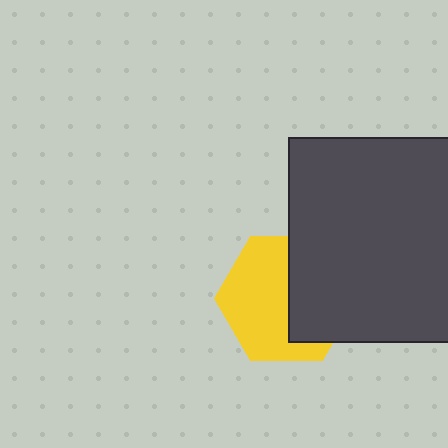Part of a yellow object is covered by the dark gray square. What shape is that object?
It is a hexagon.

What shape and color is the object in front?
The object in front is a dark gray square.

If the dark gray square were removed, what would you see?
You would see the complete yellow hexagon.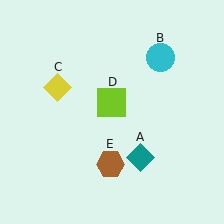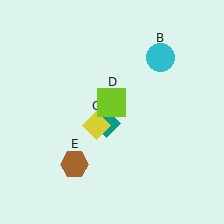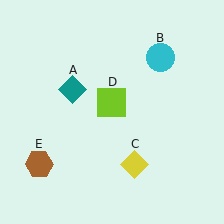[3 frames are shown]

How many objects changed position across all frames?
3 objects changed position: teal diamond (object A), yellow diamond (object C), brown hexagon (object E).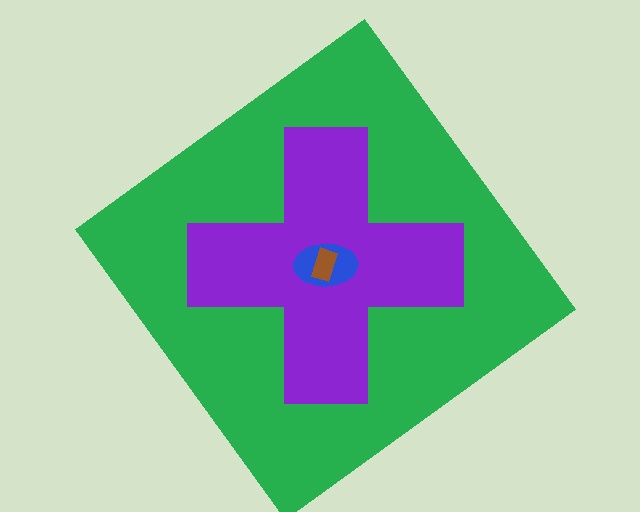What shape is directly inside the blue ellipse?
The brown rectangle.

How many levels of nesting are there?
4.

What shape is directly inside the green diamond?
The purple cross.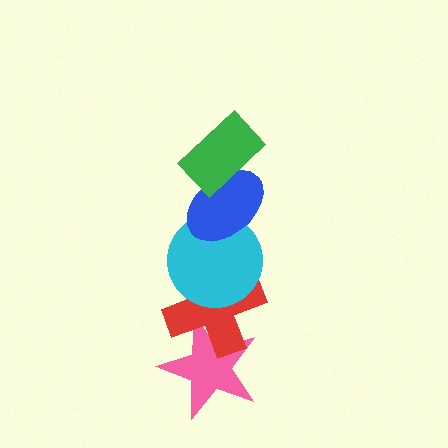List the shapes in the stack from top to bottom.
From top to bottom: the green rectangle, the blue ellipse, the cyan circle, the red cross, the pink star.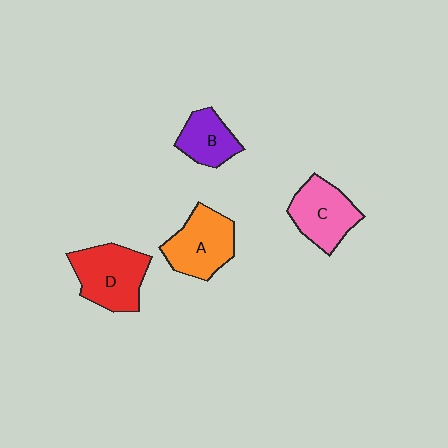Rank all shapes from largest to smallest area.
From largest to smallest: D (red), A (orange), C (pink), B (purple).